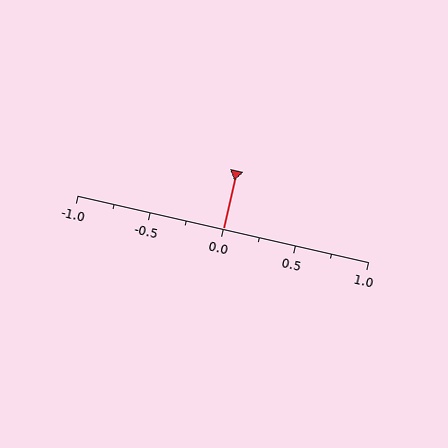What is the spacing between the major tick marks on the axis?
The major ticks are spaced 0.5 apart.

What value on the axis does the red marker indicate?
The marker indicates approximately 0.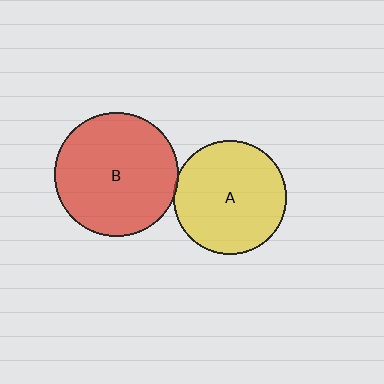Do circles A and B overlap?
Yes.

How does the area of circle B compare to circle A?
Approximately 1.2 times.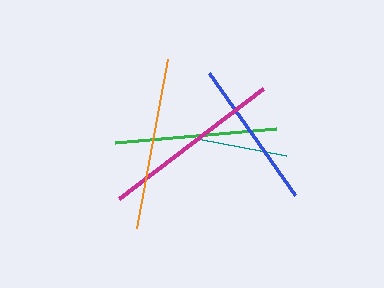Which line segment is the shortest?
The teal line is the shortest at approximately 90 pixels.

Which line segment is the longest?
The magenta line is the longest at approximately 182 pixels.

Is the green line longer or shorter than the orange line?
The orange line is longer than the green line.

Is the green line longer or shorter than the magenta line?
The magenta line is longer than the green line.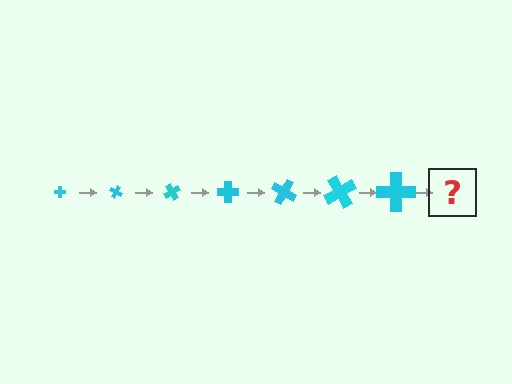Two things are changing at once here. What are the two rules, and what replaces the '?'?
The two rules are that the cross grows larger each step and it rotates 30 degrees each step. The '?' should be a cross, larger than the previous one and rotated 210 degrees from the start.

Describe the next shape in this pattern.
It should be a cross, larger than the previous one and rotated 210 degrees from the start.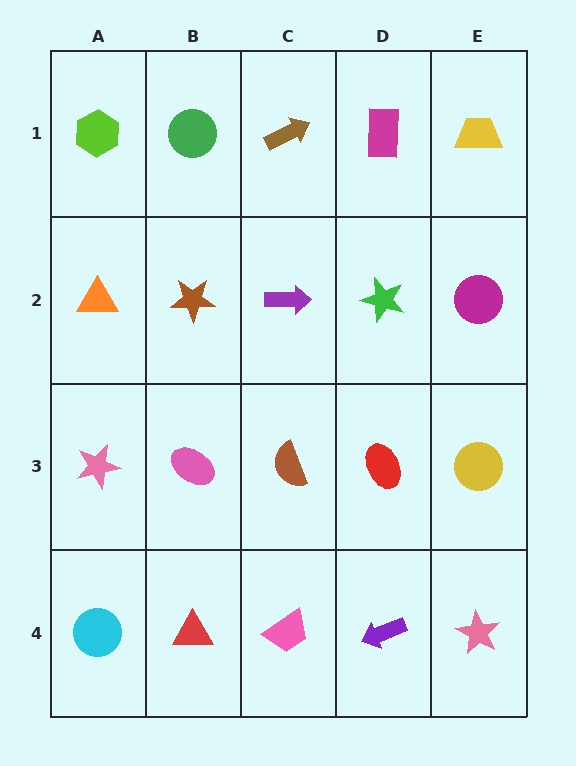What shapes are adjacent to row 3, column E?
A magenta circle (row 2, column E), a pink star (row 4, column E), a red ellipse (row 3, column D).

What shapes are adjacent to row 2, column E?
A yellow trapezoid (row 1, column E), a yellow circle (row 3, column E), a green star (row 2, column D).